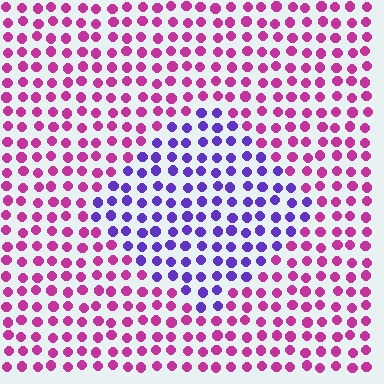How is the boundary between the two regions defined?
The boundary is defined purely by a slight shift in hue (about 57 degrees). Spacing, size, and orientation are identical on both sides.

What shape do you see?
I see a diamond.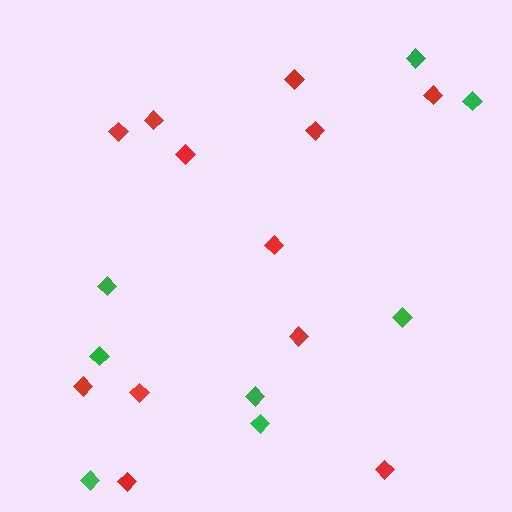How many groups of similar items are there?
There are 2 groups: one group of red diamonds (12) and one group of green diamonds (8).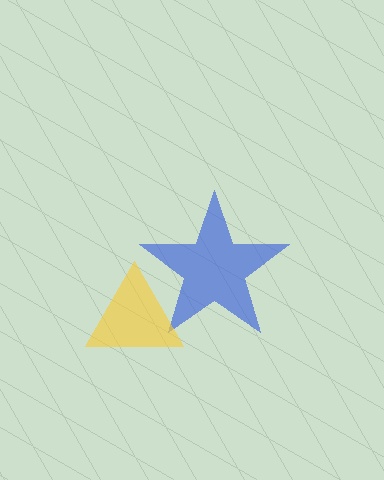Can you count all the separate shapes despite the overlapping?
Yes, there are 2 separate shapes.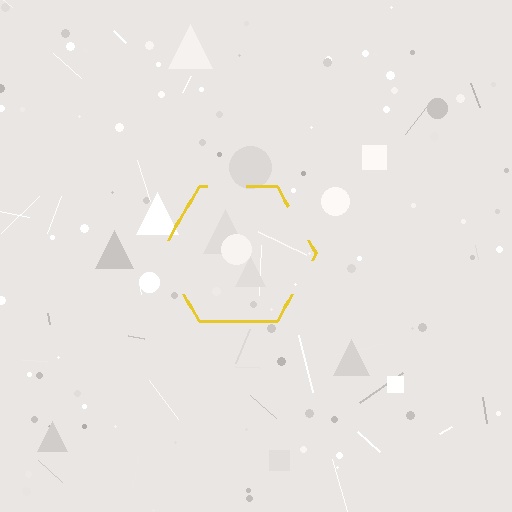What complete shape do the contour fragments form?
The contour fragments form a hexagon.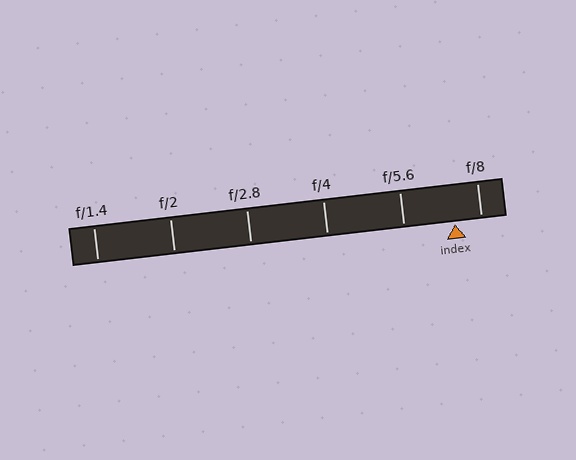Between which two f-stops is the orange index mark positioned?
The index mark is between f/5.6 and f/8.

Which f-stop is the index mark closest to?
The index mark is closest to f/8.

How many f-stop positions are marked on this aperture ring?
There are 6 f-stop positions marked.